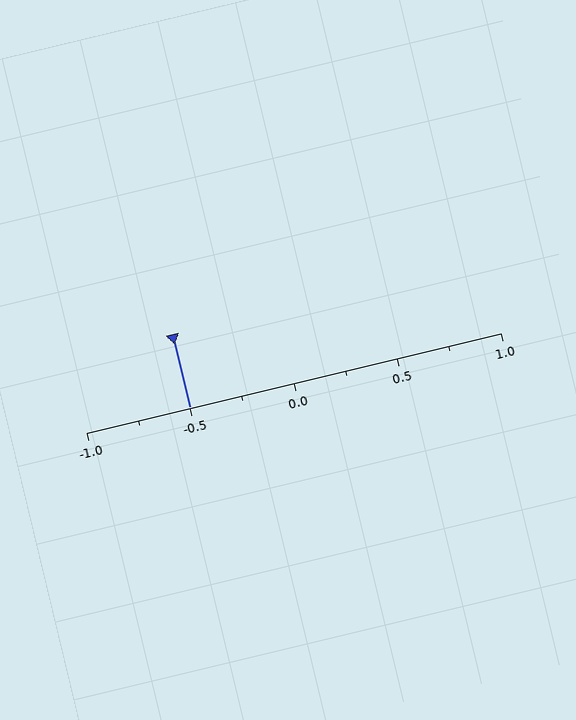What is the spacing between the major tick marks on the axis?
The major ticks are spaced 0.5 apart.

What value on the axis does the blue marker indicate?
The marker indicates approximately -0.5.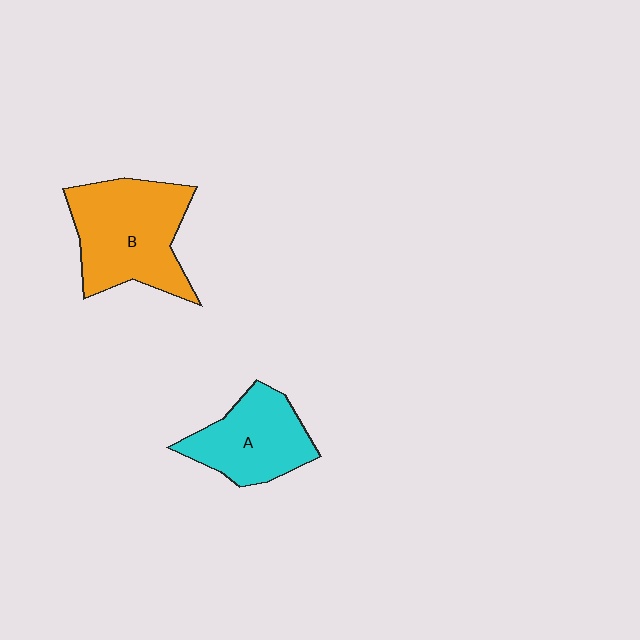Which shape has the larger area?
Shape B (orange).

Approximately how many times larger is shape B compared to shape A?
Approximately 1.4 times.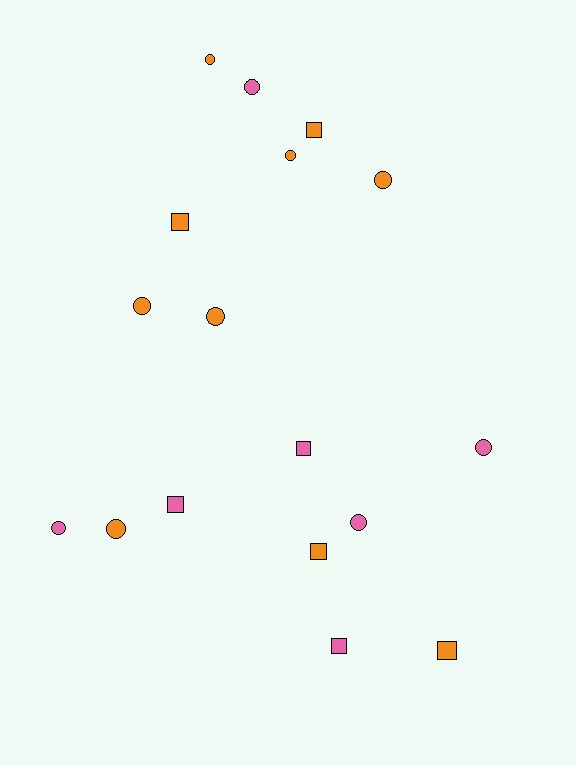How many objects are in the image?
There are 17 objects.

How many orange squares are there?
There are 4 orange squares.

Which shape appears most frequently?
Circle, with 10 objects.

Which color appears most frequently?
Orange, with 10 objects.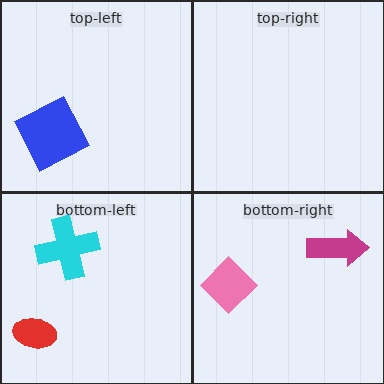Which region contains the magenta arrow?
The bottom-right region.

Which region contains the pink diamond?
The bottom-right region.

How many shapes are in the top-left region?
1.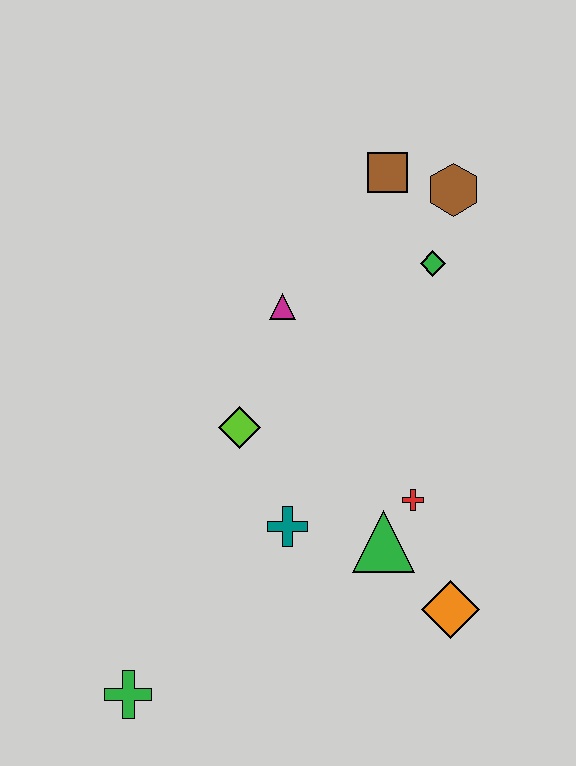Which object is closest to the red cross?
The green triangle is closest to the red cross.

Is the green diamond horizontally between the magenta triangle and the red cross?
No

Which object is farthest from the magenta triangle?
The green cross is farthest from the magenta triangle.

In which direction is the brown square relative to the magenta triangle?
The brown square is above the magenta triangle.